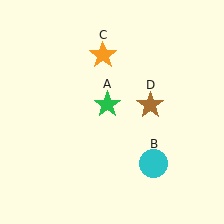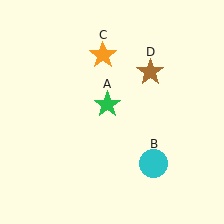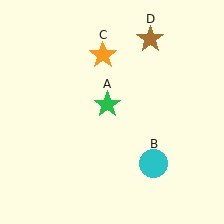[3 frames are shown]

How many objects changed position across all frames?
1 object changed position: brown star (object D).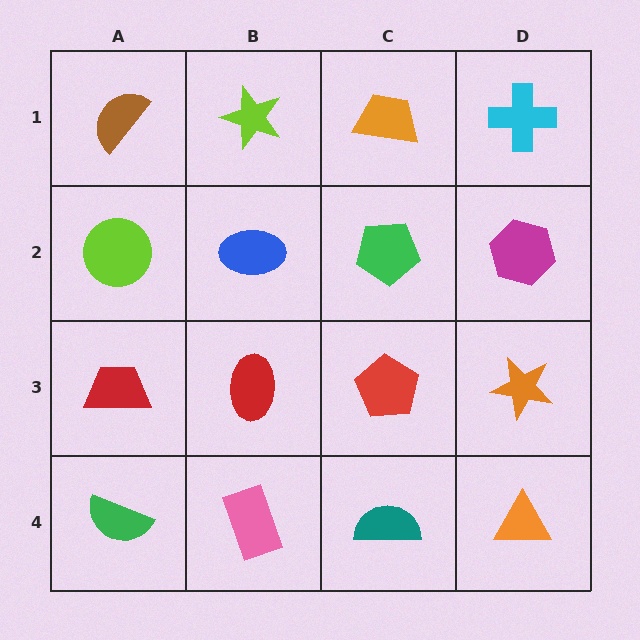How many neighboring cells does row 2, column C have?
4.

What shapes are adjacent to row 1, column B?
A blue ellipse (row 2, column B), a brown semicircle (row 1, column A), an orange trapezoid (row 1, column C).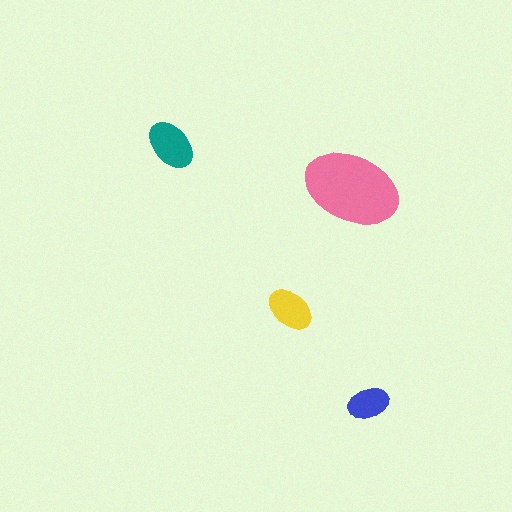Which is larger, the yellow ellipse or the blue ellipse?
The yellow one.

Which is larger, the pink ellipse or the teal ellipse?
The pink one.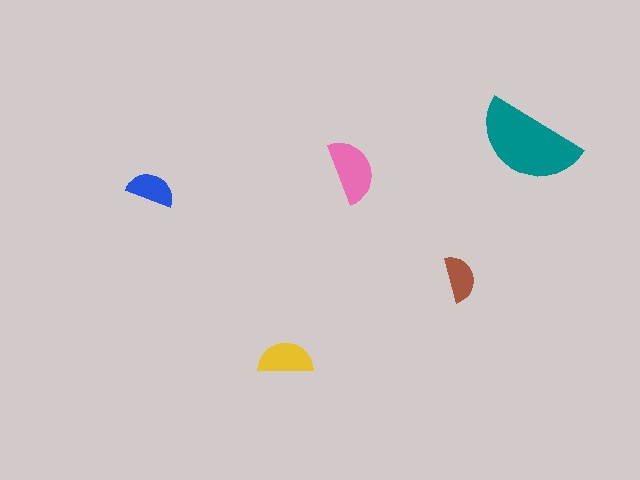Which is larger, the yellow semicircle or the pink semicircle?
The pink one.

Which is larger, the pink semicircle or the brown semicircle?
The pink one.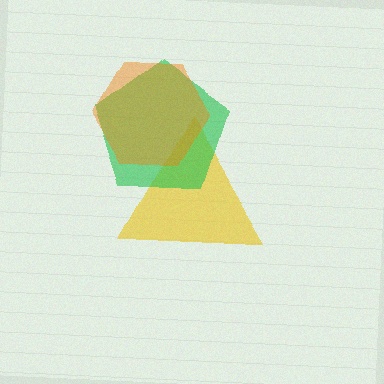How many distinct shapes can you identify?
There are 3 distinct shapes: a yellow triangle, a green pentagon, an orange hexagon.